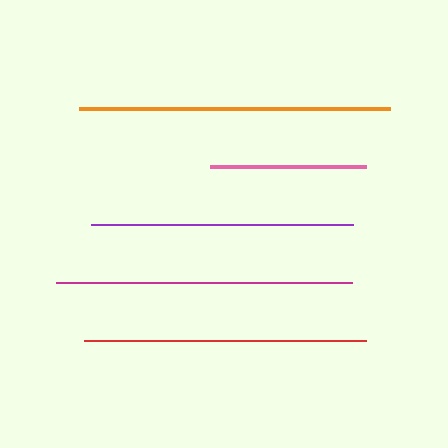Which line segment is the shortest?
The pink line is the shortest at approximately 156 pixels.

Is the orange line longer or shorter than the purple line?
The orange line is longer than the purple line.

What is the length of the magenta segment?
The magenta segment is approximately 296 pixels long.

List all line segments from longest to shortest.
From longest to shortest: orange, magenta, red, purple, pink.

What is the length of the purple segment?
The purple segment is approximately 262 pixels long.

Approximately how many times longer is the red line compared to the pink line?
The red line is approximately 1.8 times the length of the pink line.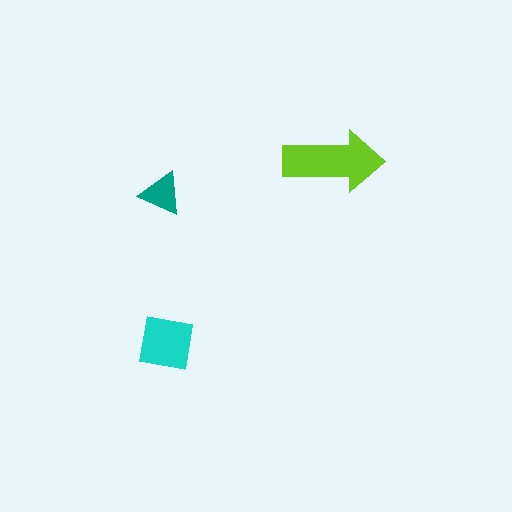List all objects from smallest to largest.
The teal triangle, the cyan square, the lime arrow.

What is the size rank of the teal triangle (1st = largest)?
3rd.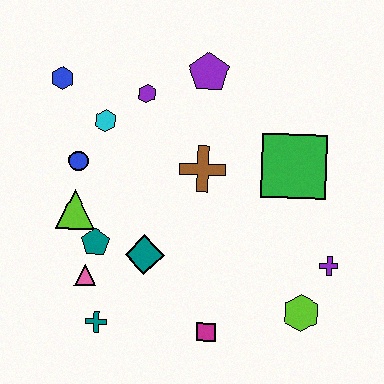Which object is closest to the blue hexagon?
The cyan hexagon is closest to the blue hexagon.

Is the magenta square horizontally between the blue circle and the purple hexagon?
No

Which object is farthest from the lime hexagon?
The blue hexagon is farthest from the lime hexagon.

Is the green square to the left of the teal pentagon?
No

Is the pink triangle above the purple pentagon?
No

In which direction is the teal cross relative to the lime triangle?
The teal cross is below the lime triangle.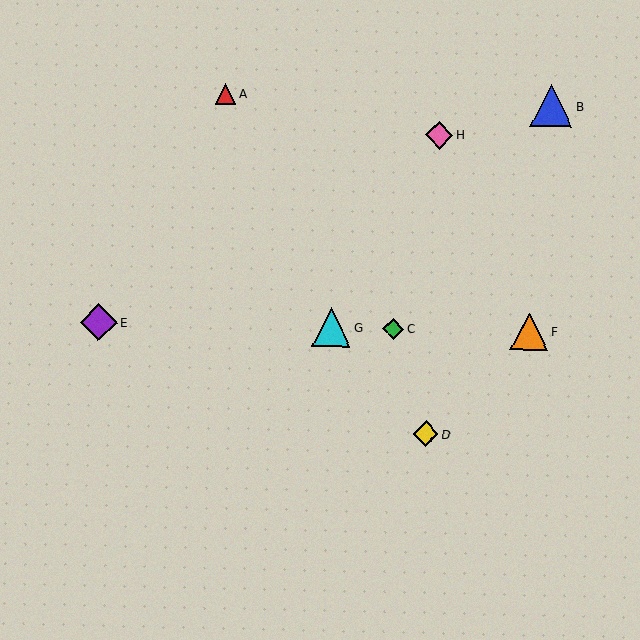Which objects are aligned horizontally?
Objects C, E, F, G are aligned horizontally.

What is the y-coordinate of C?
Object C is at y≈329.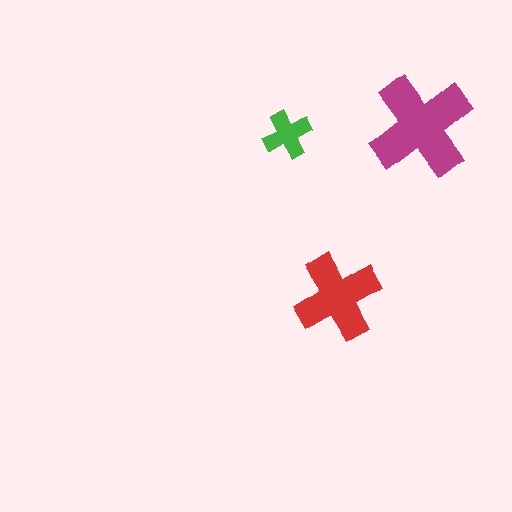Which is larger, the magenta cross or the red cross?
The magenta one.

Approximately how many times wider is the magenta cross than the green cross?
About 2 times wider.